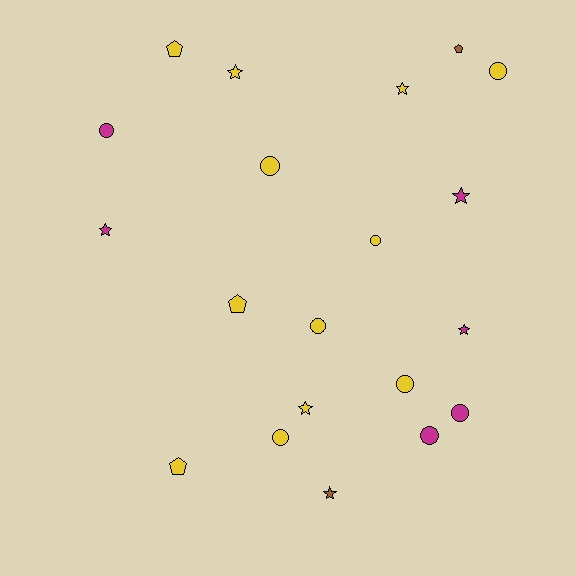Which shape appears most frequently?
Circle, with 9 objects.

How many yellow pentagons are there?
There are 3 yellow pentagons.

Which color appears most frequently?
Yellow, with 12 objects.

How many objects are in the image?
There are 20 objects.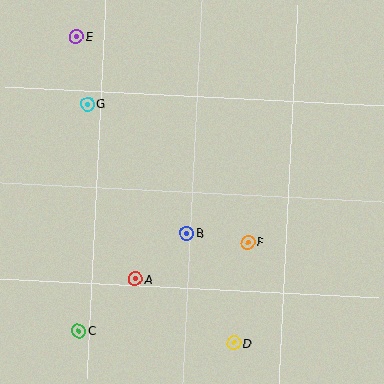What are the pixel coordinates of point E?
Point E is at (76, 36).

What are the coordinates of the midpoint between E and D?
The midpoint between E and D is at (155, 190).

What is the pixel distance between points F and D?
The distance between F and D is 102 pixels.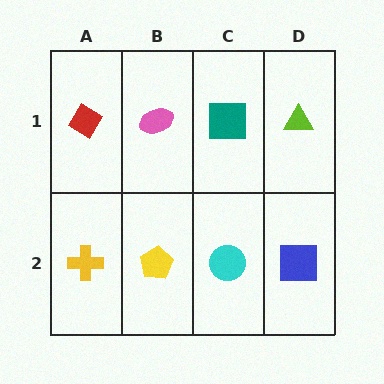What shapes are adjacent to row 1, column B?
A yellow pentagon (row 2, column B), a red diamond (row 1, column A), a teal square (row 1, column C).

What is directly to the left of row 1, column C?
A pink ellipse.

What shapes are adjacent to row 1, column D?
A blue square (row 2, column D), a teal square (row 1, column C).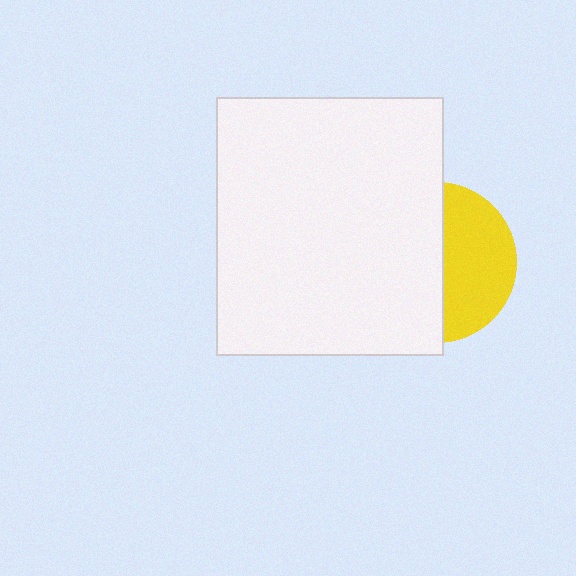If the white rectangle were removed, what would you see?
You would see the complete yellow circle.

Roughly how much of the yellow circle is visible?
A small part of it is visible (roughly 44%).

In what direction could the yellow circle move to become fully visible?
The yellow circle could move right. That would shift it out from behind the white rectangle entirely.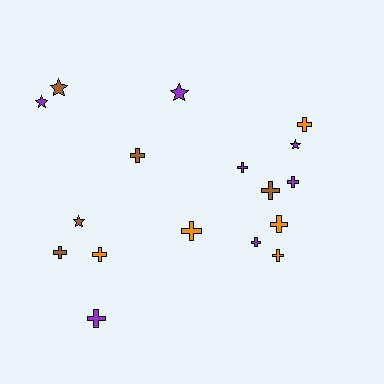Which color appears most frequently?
Purple, with 7 objects.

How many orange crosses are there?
There are 5 orange crosses.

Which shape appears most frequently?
Cross, with 12 objects.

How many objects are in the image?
There are 17 objects.